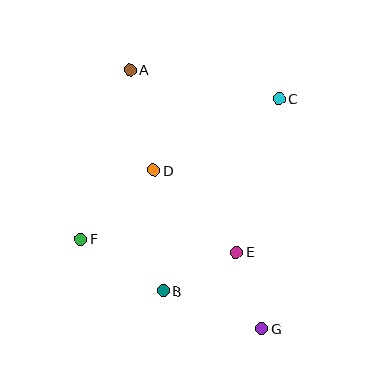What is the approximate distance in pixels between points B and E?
The distance between B and E is approximately 83 pixels.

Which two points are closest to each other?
Points E and G are closest to each other.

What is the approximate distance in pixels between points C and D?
The distance between C and D is approximately 144 pixels.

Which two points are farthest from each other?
Points A and G are farthest from each other.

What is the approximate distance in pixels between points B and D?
The distance between B and D is approximately 121 pixels.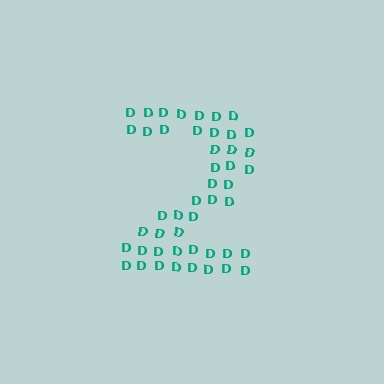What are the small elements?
The small elements are letter D's.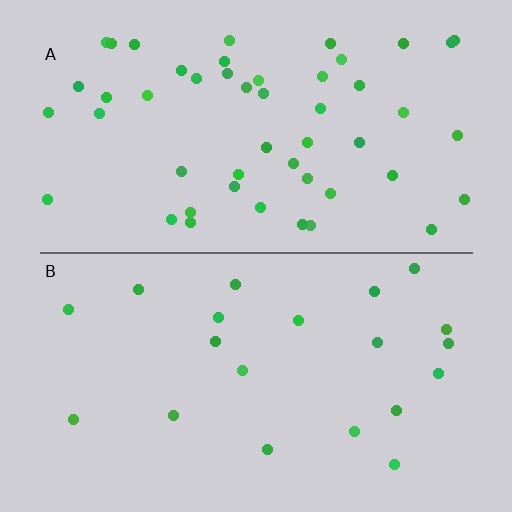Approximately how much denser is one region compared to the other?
Approximately 2.5× — region A over region B.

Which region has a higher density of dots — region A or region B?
A (the top).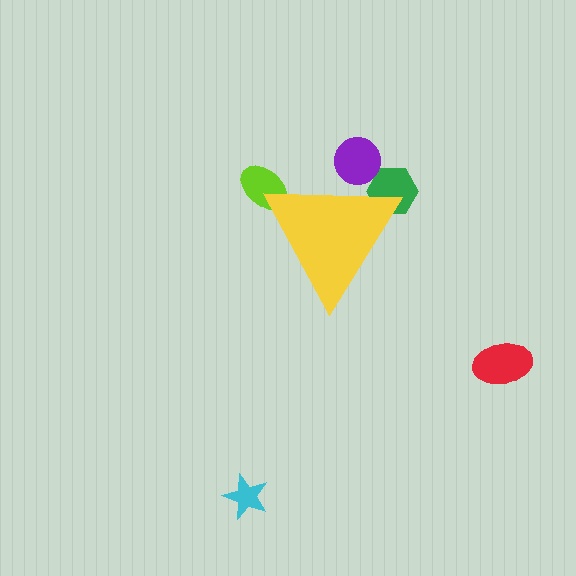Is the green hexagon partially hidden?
Yes, the green hexagon is partially hidden behind the yellow triangle.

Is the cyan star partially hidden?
No, the cyan star is fully visible.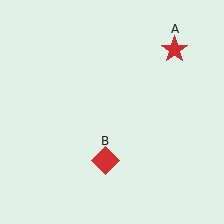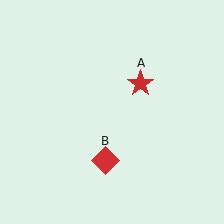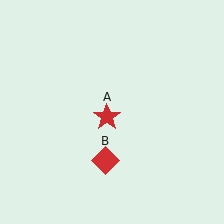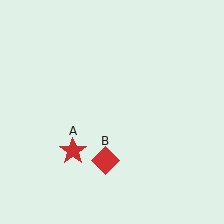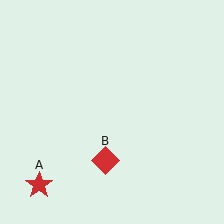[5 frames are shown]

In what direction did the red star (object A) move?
The red star (object A) moved down and to the left.